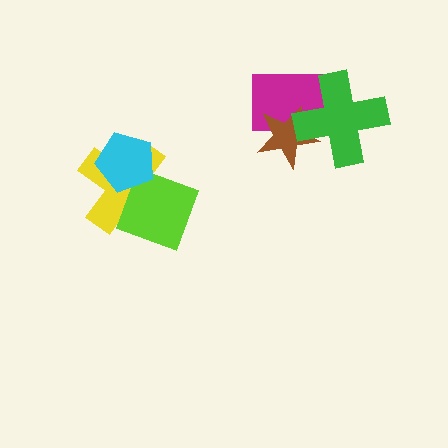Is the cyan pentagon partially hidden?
No, no other shape covers it.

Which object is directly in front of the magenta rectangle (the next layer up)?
The brown star is directly in front of the magenta rectangle.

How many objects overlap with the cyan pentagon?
2 objects overlap with the cyan pentagon.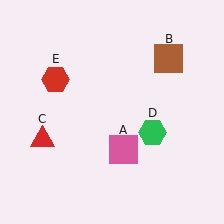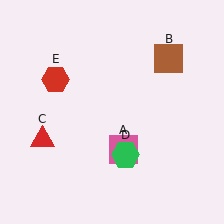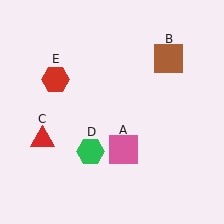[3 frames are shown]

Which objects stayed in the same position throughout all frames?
Pink square (object A) and brown square (object B) and red triangle (object C) and red hexagon (object E) remained stationary.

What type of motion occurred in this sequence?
The green hexagon (object D) rotated clockwise around the center of the scene.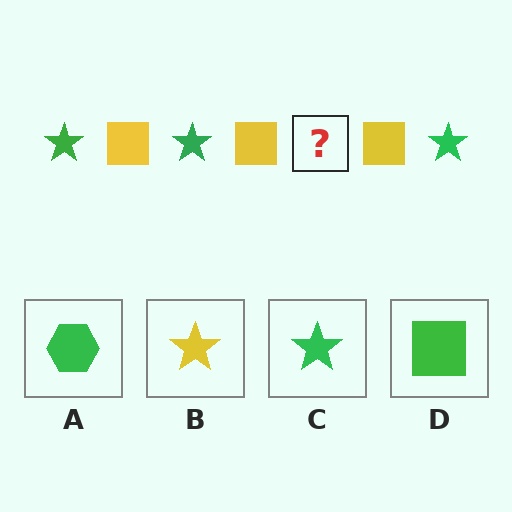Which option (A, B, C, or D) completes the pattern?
C.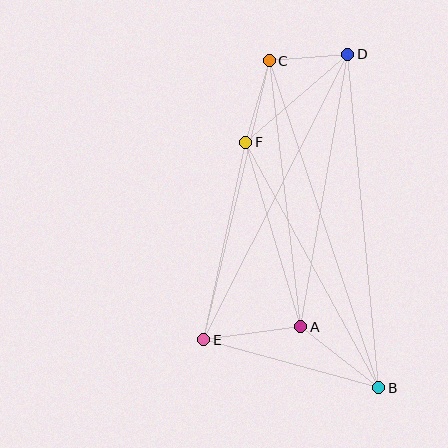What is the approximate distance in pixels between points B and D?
The distance between B and D is approximately 335 pixels.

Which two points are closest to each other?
Points C and D are closest to each other.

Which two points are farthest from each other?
Points B and C are farthest from each other.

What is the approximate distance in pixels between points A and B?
The distance between A and B is approximately 99 pixels.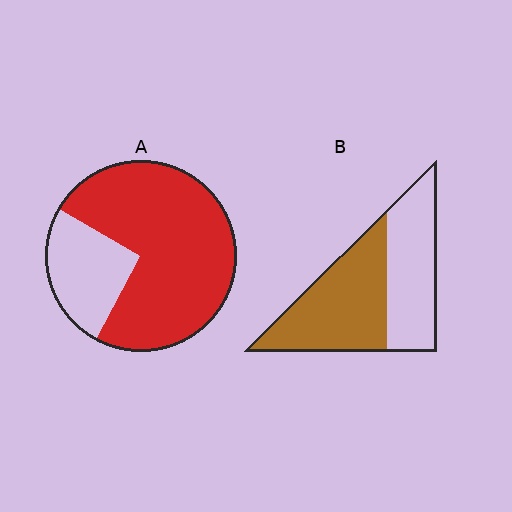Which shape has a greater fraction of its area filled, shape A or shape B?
Shape A.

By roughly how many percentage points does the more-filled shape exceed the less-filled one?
By roughly 20 percentage points (A over B).